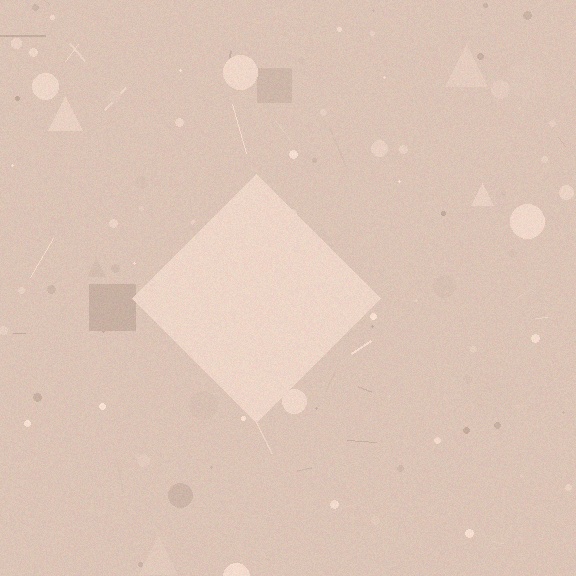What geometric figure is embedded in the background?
A diamond is embedded in the background.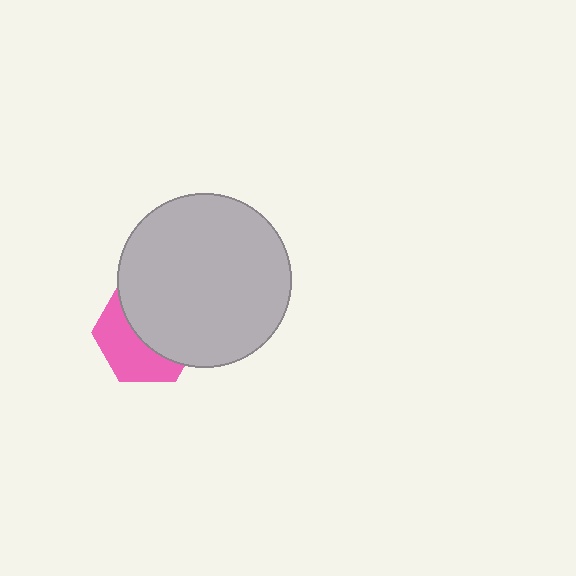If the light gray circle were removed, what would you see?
You would see the complete pink hexagon.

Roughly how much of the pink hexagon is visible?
A small part of it is visible (roughly 44%).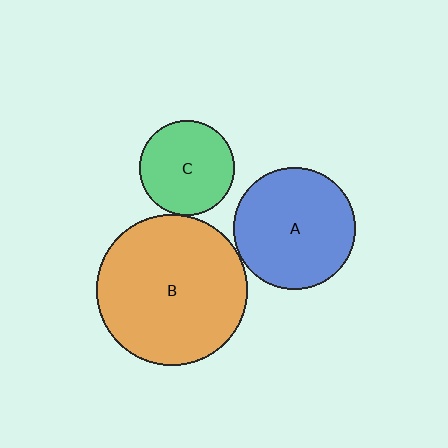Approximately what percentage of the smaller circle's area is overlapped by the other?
Approximately 5%.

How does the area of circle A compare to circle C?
Approximately 1.6 times.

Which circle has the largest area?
Circle B (orange).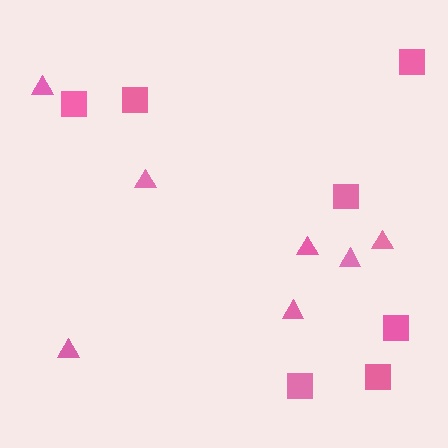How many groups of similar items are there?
There are 2 groups: one group of squares (7) and one group of triangles (7).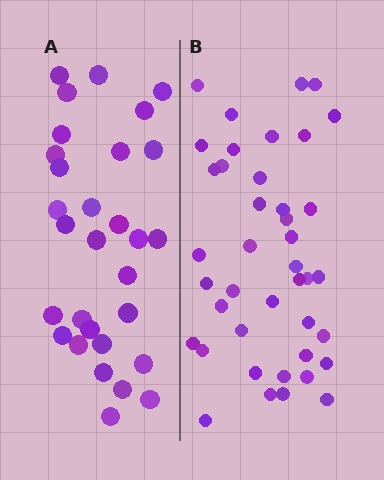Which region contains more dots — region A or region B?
Region B (the right region) has more dots.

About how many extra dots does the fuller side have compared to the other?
Region B has roughly 12 or so more dots than region A.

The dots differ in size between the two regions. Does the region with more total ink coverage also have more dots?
No. Region A has more total ink coverage because its dots are larger, but region B actually contains more individual dots. Total area can be misleading — the number of items is what matters here.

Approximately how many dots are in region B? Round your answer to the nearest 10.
About 40 dots. (The exact count is 41, which rounds to 40.)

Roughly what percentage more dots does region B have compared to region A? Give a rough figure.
About 35% more.